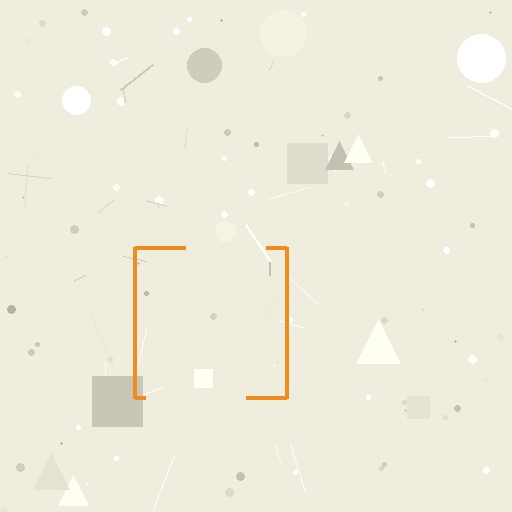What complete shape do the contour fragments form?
The contour fragments form a square.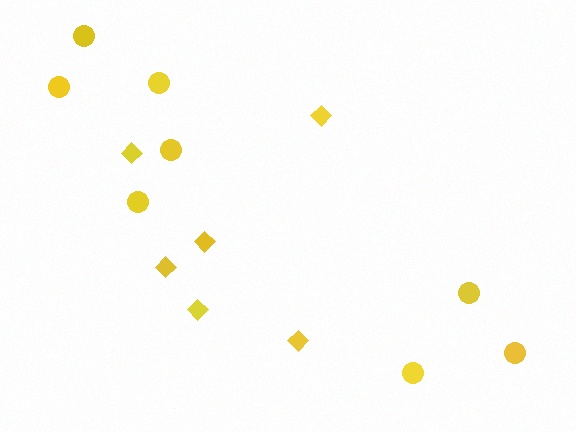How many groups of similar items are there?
There are 2 groups: one group of circles (8) and one group of diamonds (6).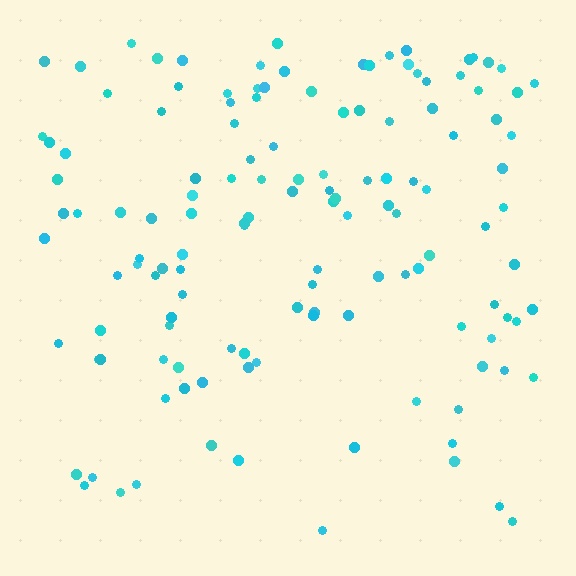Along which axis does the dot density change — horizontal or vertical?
Vertical.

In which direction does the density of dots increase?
From bottom to top, with the top side densest.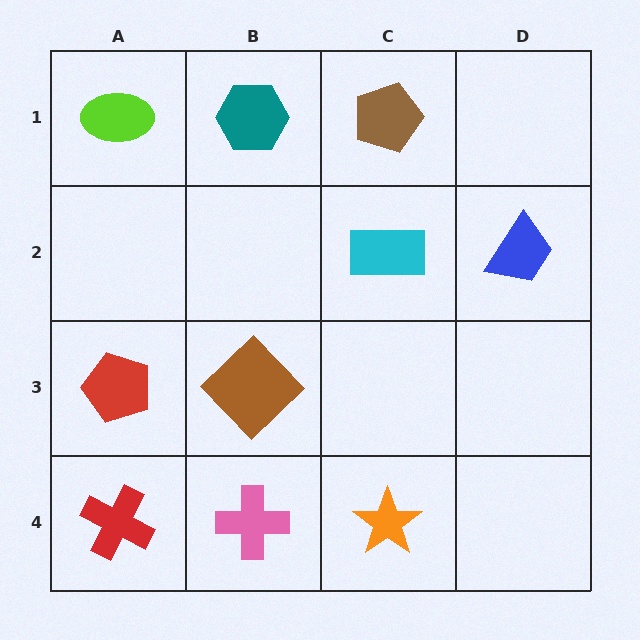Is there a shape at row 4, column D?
No, that cell is empty.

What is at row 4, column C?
An orange star.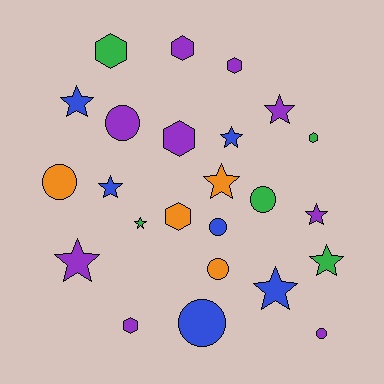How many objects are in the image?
There are 24 objects.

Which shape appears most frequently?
Star, with 10 objects.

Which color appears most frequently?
Purple, with 9 objects.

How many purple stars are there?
There are 3 purple stars.